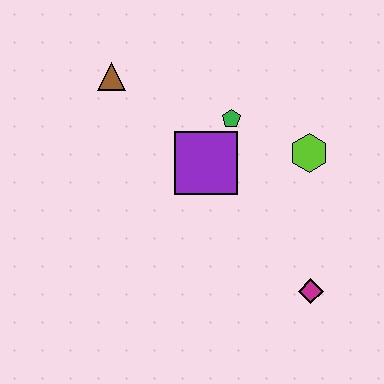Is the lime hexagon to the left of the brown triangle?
No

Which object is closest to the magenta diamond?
The lime hexagon is closest to the magenta diamond.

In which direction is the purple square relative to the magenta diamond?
The purple square is above the magenta diamond.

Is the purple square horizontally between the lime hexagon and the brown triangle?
Yes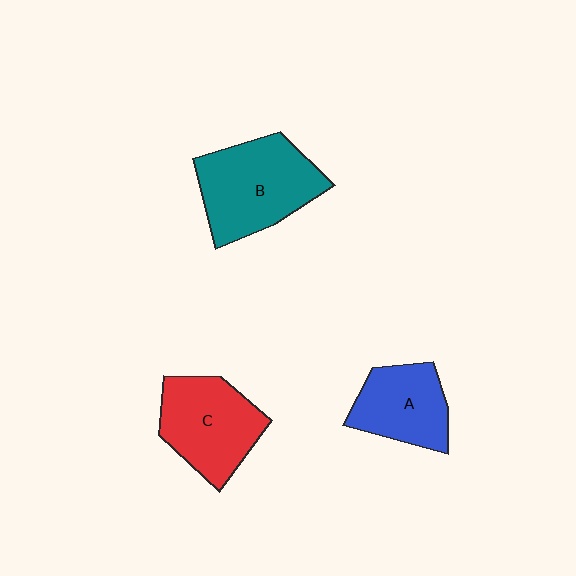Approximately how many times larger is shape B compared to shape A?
Approximately 1.5 times.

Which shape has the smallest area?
Shape A (blue).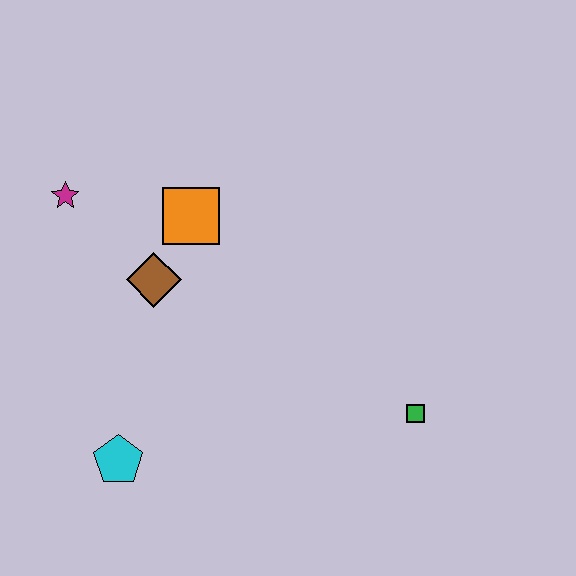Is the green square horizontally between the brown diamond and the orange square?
No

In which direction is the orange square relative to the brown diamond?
The orange square is above the brown diamond.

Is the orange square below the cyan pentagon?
No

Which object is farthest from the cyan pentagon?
The green square is farthest from the cyan pentagon.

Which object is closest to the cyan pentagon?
The brown diamond is closest to the cyan pentagon.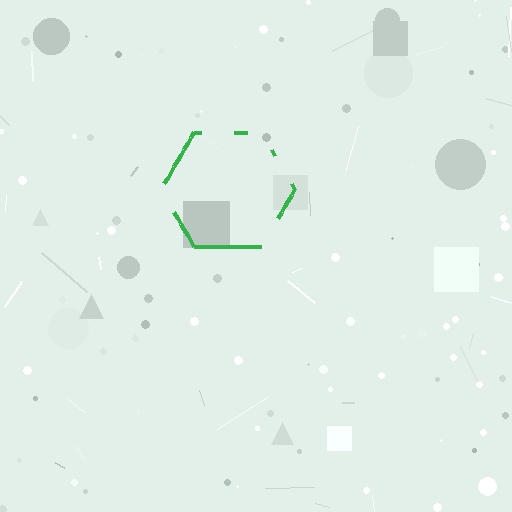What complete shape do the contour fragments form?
The contour fragments form a hexagon.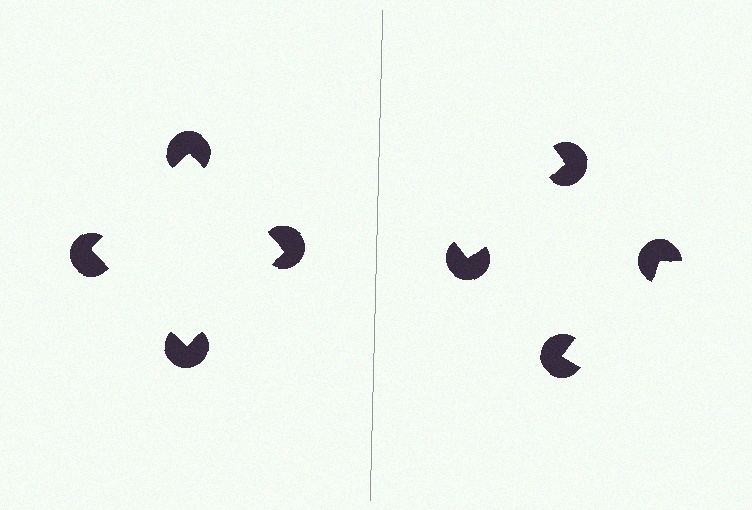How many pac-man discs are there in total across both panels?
8 — 4 on each side.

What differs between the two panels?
The pac-man discs are positioned identically on both sides; only the wedge orientations differ. On the left they align to a square; on the right they are misaligned.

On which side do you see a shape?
An illusory square appears on the left side. On the right side the wedge cuts are rotated, so no coherent shape forms.